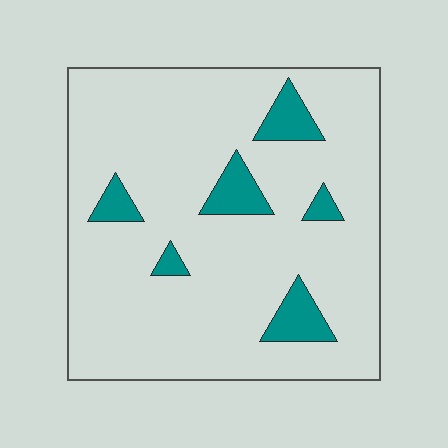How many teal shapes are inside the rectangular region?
6.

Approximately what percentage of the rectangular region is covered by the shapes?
Approximately 10%.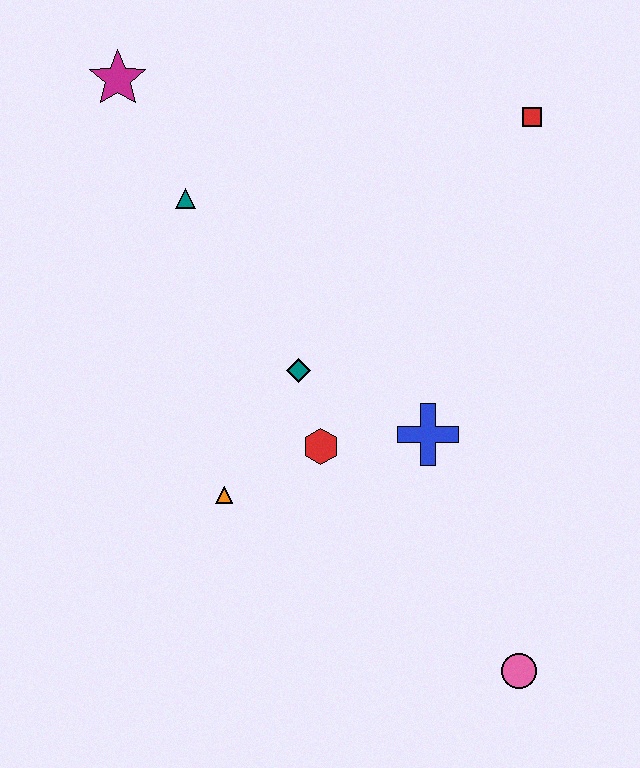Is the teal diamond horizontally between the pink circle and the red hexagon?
No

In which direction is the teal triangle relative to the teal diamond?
The teal triangle is above the teal diamond.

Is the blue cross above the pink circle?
Yes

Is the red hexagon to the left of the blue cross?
Yes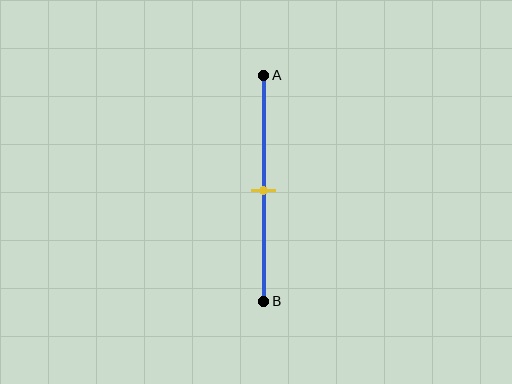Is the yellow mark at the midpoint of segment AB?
Yes, the mark is approximately at the midpoint.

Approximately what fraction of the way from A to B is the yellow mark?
The yellow mark is approximately 50% of the way from A to B.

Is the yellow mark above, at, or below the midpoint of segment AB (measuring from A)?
The yellow mark is approximately at the midpoint of segment AB.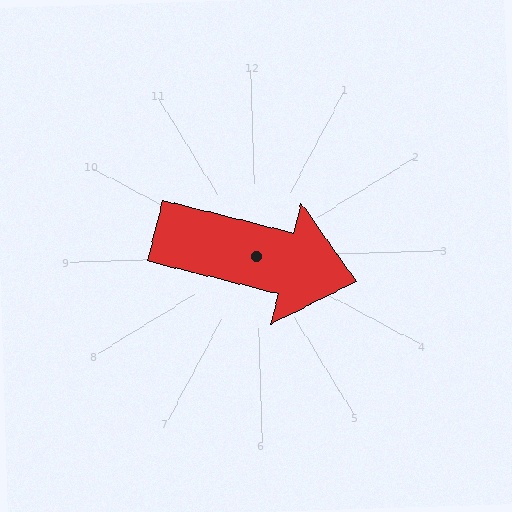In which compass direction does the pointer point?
East.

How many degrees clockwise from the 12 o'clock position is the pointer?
Approximately 106 degrees.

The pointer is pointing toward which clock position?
Roughly 4 o'clock.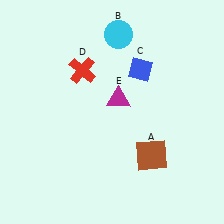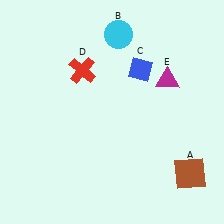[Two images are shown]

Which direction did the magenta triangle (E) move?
The magenta triangle (E) moved right.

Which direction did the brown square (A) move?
The brown square (A) moved right.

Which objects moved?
The objects that moved are: the brown square (A), the magenta triangle (E).